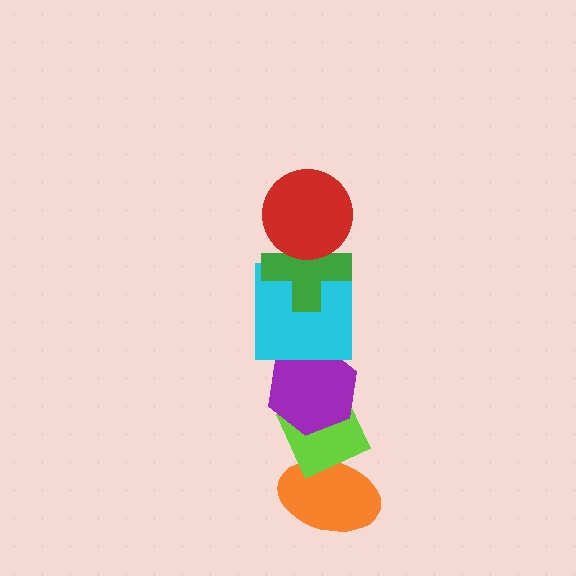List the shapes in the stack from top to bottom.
From top to bottom: the red circle, the green cross, the cyan square, the purple hexagon, the lime diamond, the orange ellipse.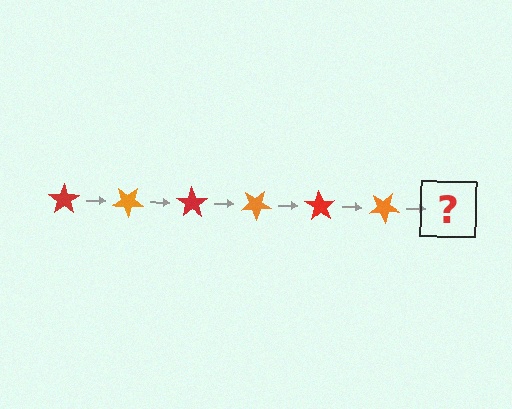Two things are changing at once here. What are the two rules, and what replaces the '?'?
The two rules are that it rotates 35 degrees each step and the color cycles through red and orange. The '?' should be a red star, rotated 210 degrees from the start.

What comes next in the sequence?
The next element should be a red star, rotated 210 degrees from the start.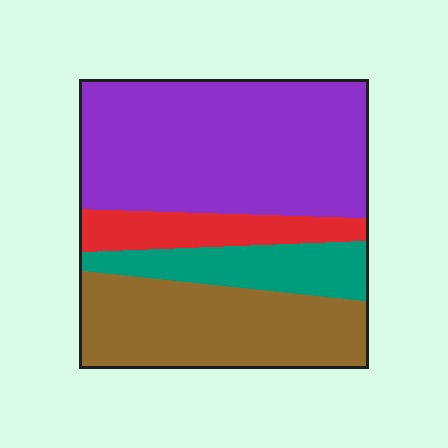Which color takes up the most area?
Purple, at roughly 45%.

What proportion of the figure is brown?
Brown covers about 30% of the figure.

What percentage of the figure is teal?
Teal covers around 15% of the figure.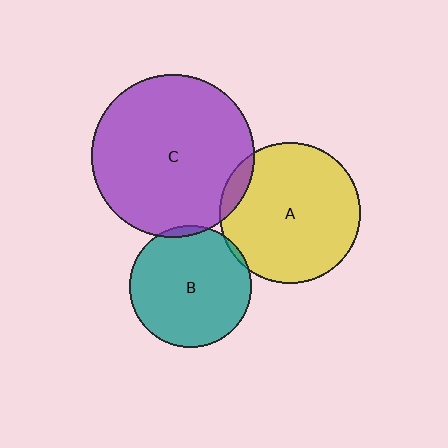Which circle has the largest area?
Circle C (purple).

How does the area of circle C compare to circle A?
Approximately 1.3 times.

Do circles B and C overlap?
Yes.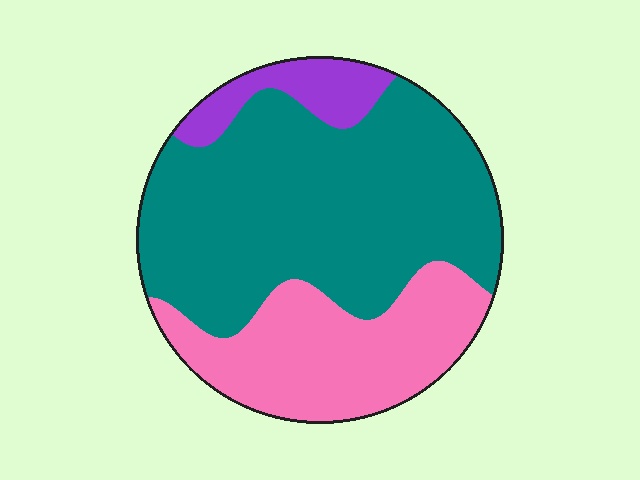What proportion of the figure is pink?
Pink takes up about one third (1/3) of the figure.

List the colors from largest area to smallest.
From largest to smallest: teal, pink, purple.